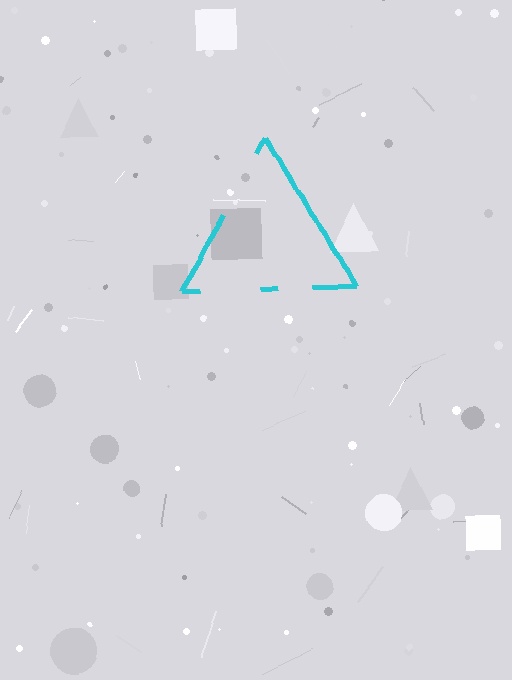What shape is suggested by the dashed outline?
The dashed outline suggests a triangle.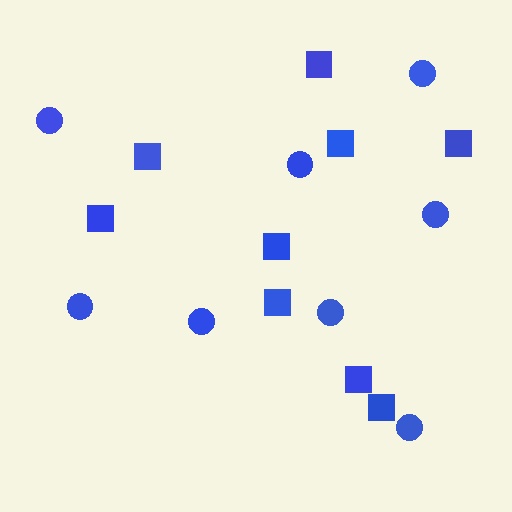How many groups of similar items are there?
There are 2 groups: one group of circles (8) and one group of squares (9).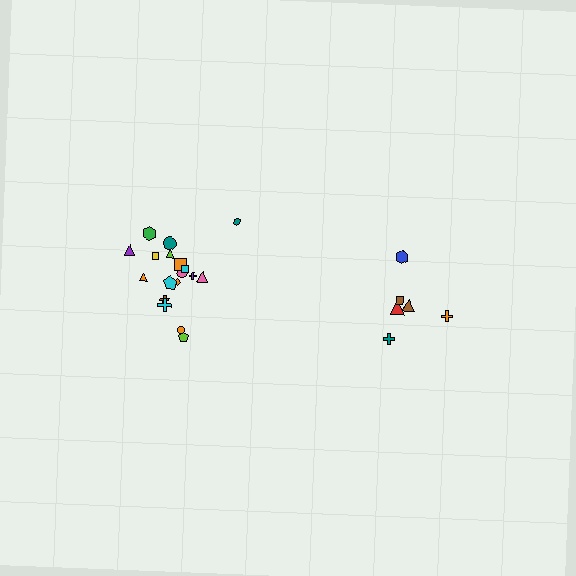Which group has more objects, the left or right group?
The left group.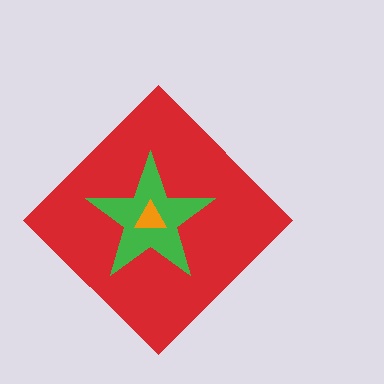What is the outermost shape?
The red diamond.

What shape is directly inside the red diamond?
The green star.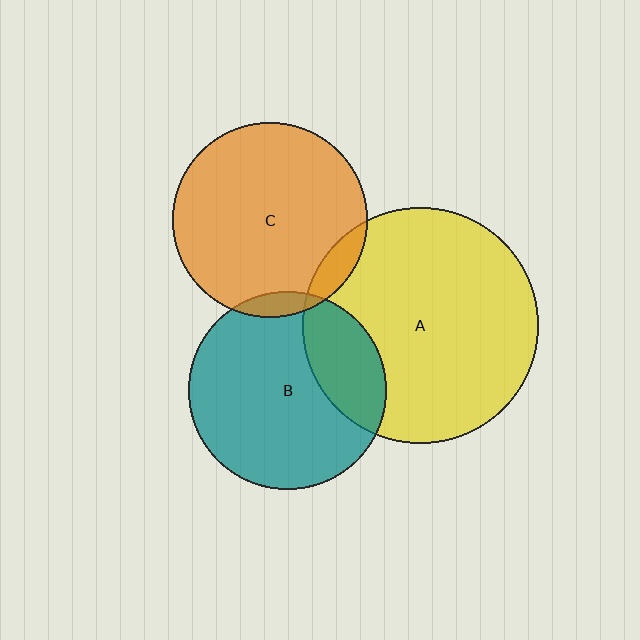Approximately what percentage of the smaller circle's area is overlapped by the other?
Approximately 5%.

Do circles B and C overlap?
Yes.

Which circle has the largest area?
Circle A (yellow).